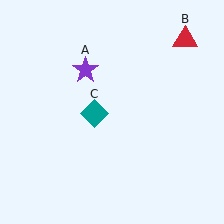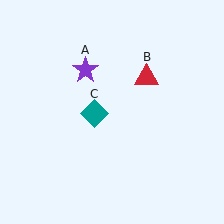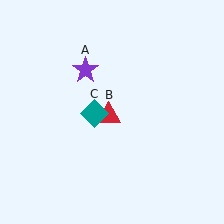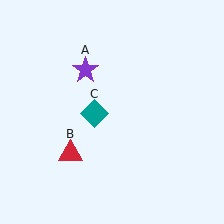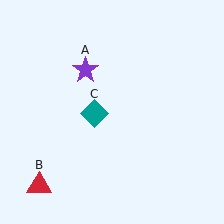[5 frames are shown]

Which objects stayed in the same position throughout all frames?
Purple star (object A) and teal diamond (object C) remained stationary.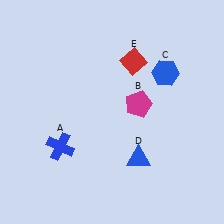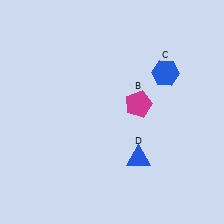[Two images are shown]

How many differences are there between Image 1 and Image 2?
There are 2 differences between the two images.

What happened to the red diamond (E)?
The red diamond (E) was removed in Image 2. It was in the top-right area of Image 1.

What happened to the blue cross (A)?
The blue cross (A) was removed in Image 2. It was in the bottom-left area of Image 1.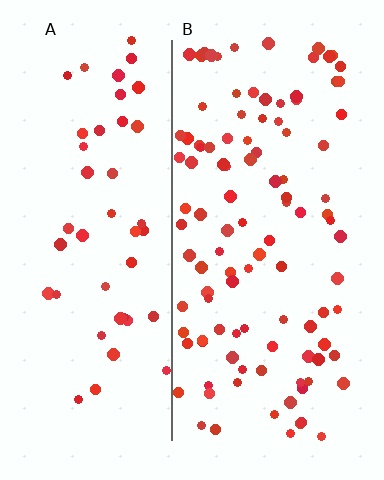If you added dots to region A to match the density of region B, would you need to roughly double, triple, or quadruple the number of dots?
Approximately double.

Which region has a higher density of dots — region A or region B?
B (the right).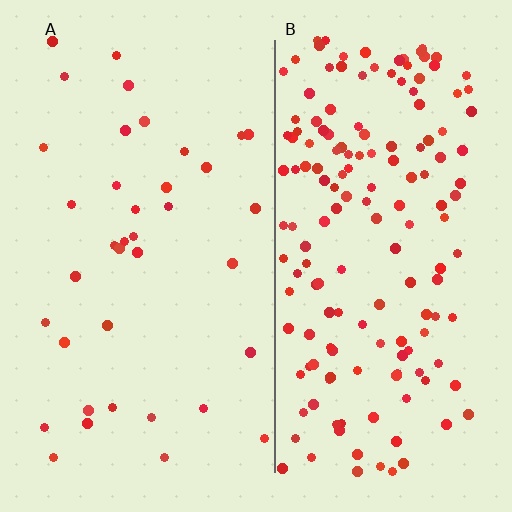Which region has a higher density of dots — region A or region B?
B (the right).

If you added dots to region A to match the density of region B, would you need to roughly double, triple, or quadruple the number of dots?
Approximately quadruple.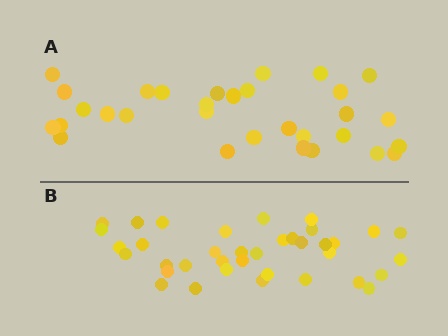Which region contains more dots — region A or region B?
Region B (the bottom region) has more dots.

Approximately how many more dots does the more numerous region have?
Region B has about 6 more dots than region A.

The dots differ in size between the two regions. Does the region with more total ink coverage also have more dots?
No. Region A has more total ink coverage because its dots are larger, but region B actually contains more individual dots. Total area can be misleading — the number of items is what matters here.